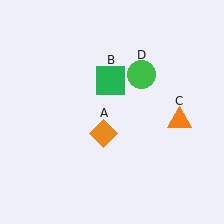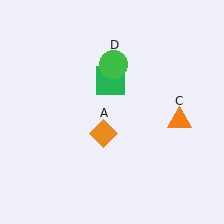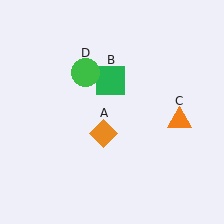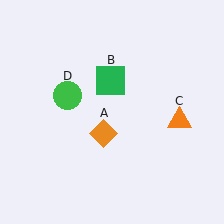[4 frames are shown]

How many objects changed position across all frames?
1 object changed position: green circle (object D).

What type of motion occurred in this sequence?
The green circle (object D) rotated counterclockwise around the center of the scene.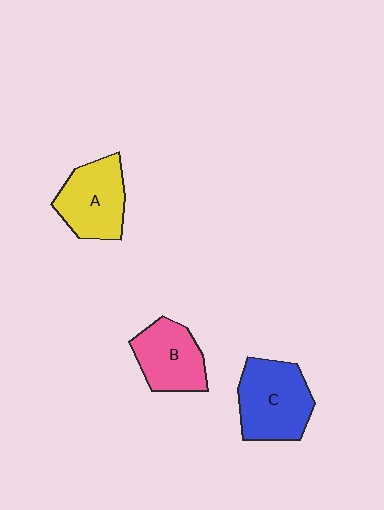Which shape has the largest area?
Shape C (blue).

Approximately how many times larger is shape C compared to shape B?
Approximately 1.3 times.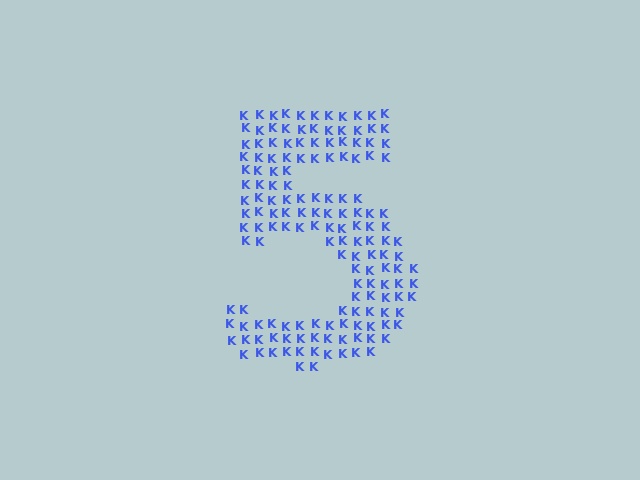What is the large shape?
The large shape is the digit 5.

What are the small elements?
The small elements are letter K's.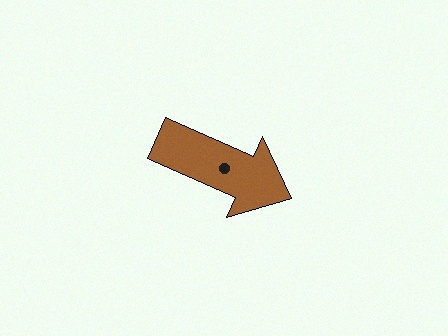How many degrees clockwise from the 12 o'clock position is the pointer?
Approximately 114 degrees.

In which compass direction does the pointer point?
Southeast.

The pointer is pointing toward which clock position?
Roughly 4 o'clock.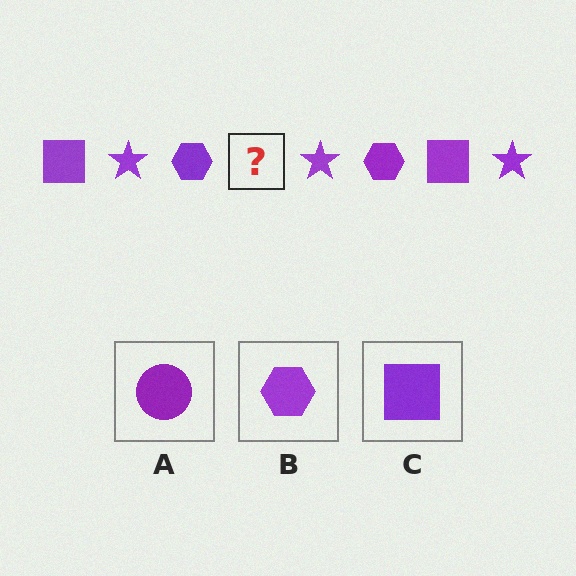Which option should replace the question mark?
Option C.